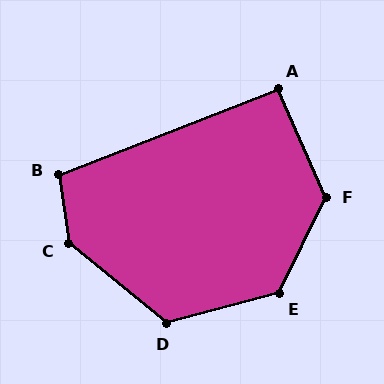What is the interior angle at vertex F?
Approximately 130 degrees (obtuse).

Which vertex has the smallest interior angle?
A, at approximately 93 degrees.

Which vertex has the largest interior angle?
C, at approximately 137 degrees.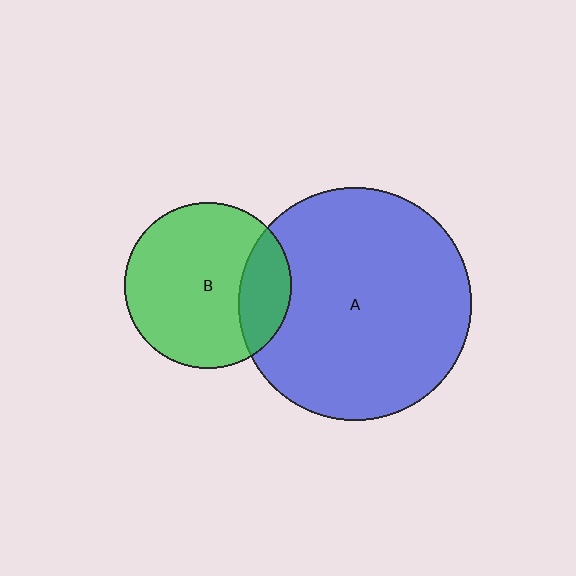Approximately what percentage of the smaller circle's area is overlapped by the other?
Approximately 20%.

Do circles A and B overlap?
Yes.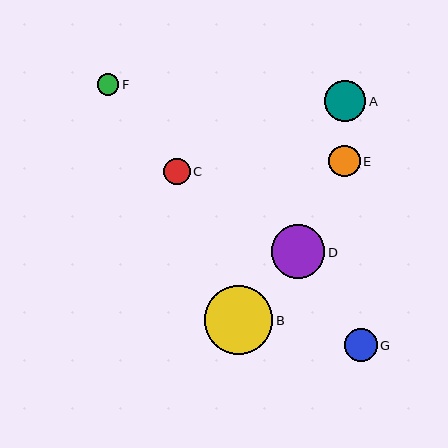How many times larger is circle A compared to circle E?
Circle A is approximately 1.3 times the size of circle E.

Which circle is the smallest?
Circle F is the smallest with a size of approximately 22 pixels.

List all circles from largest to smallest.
From largest to smallest: B, D, A, G, E, C, F.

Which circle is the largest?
Circle B is the largest with a size of approximately 68 pixels.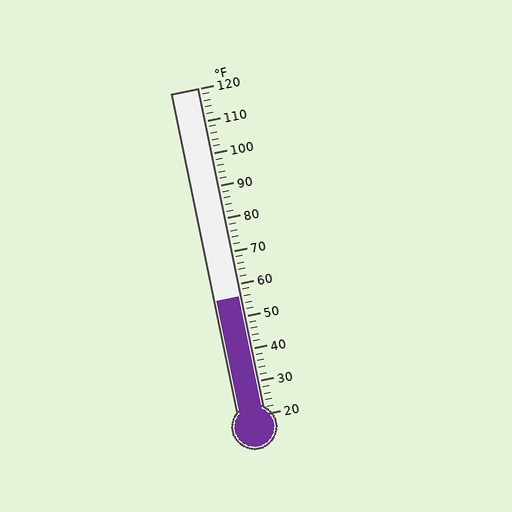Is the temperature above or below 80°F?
The temperature is below 80°F.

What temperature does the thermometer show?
The thermometer shows approximately 56°F.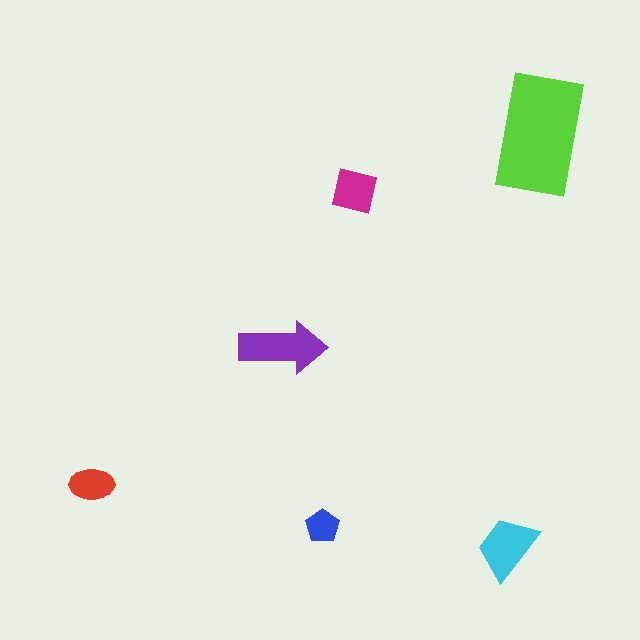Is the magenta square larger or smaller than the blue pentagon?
Larger.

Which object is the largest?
The lime rectangle.